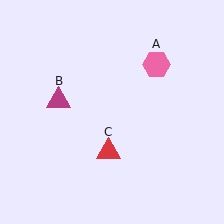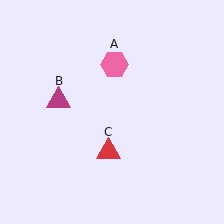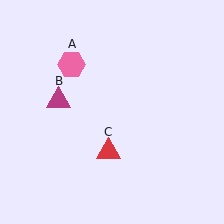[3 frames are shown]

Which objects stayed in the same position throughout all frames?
Magenta triangle (object B) and red triangle (object C) remained stationary.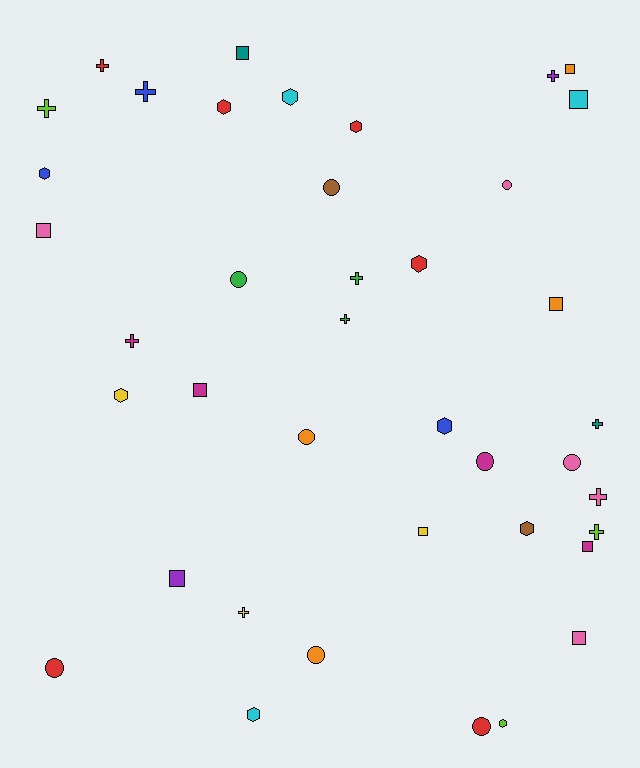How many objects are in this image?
There are 40 objects.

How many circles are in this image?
There are 9 circles.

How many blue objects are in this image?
There are 3 blue objects.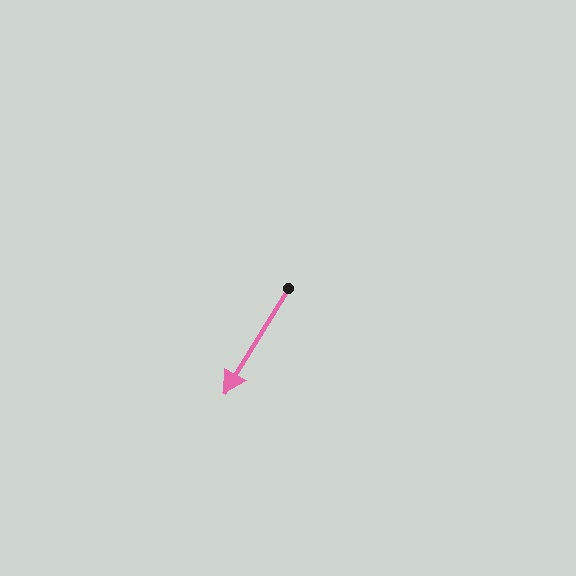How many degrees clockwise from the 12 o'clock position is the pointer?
Approximately 211 degrees.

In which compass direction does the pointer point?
Southwest.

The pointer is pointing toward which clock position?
Roughly 7 o'clock.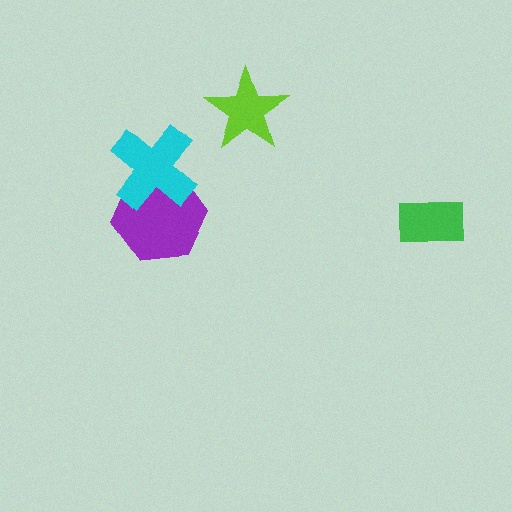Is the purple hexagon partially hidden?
Yes, it is partially covered by another shape.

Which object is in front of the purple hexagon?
The cyan cross is in front of the purple hexagon.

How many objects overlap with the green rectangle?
0 objects overlap with the green rectangle.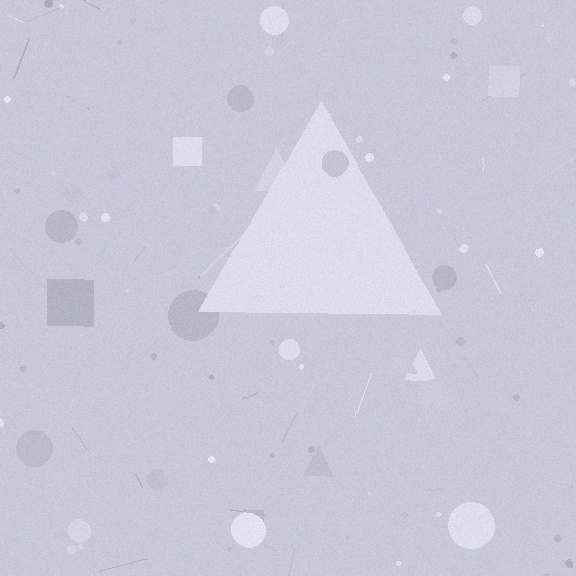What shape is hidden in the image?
A triangle is hidden in the image.